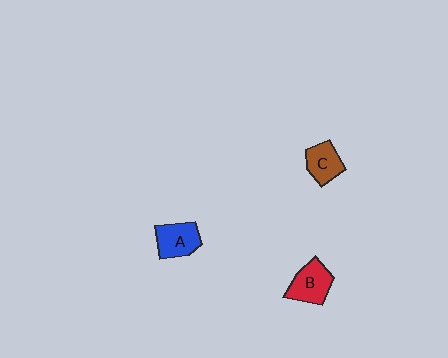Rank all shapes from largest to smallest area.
From largest to smallest: B (red), A (blue), C (brown).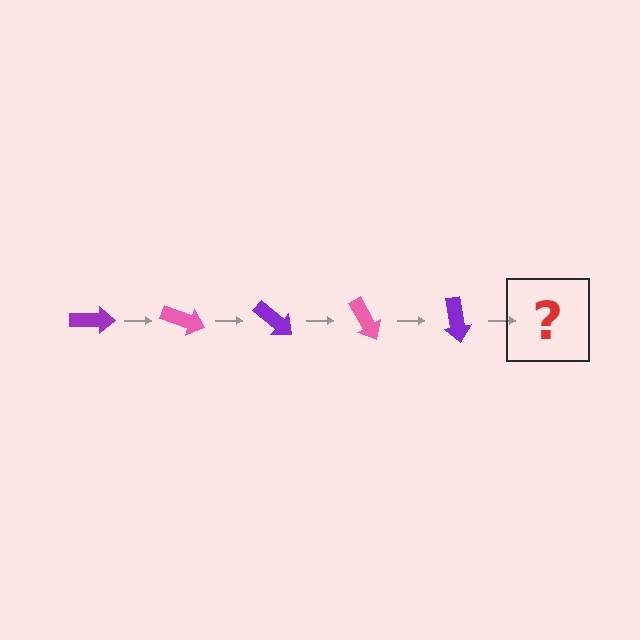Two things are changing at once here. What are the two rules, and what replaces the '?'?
The two rules are that it rotates 20 degrees each step and the color cycles through purple and pink. The '?' should be a pink arrow, rotated 100 degrees from the start.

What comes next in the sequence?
The next element should be a pink arrow, rotated 100 degrees from the start.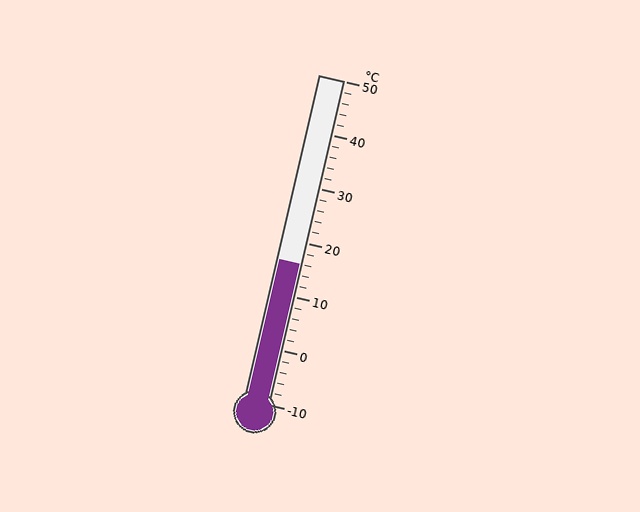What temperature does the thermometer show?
The thermometer shows approximately 16°C.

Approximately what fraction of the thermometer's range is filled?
The thermometer is filled to approximately 45% of its range.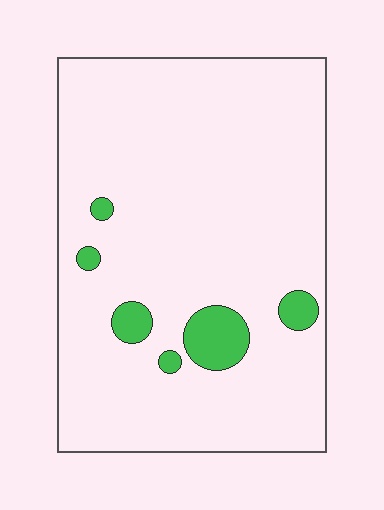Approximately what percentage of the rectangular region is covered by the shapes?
Approximately 5%.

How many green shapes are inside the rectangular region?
6.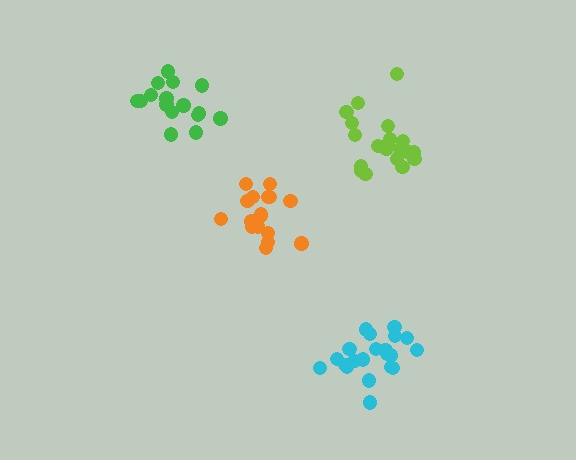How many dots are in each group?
Group 1: 17 dots, Group 2: 21 dots, Group 3: 21 dots, Group 4: 17 dots (76 total).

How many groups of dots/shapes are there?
There are 4 groups.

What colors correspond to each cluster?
The clusters are colored: green, lime, cyan, orange.